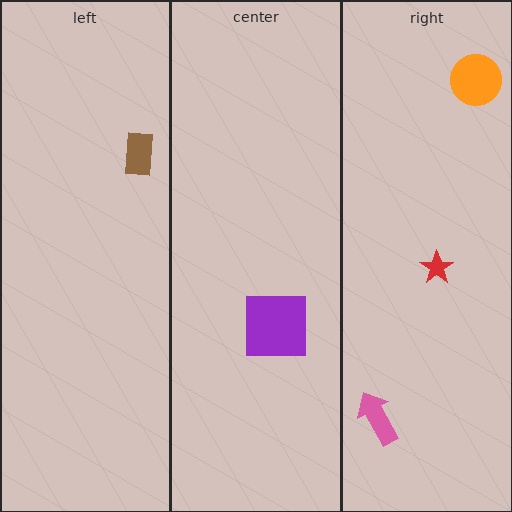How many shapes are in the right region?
3.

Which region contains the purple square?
The center region.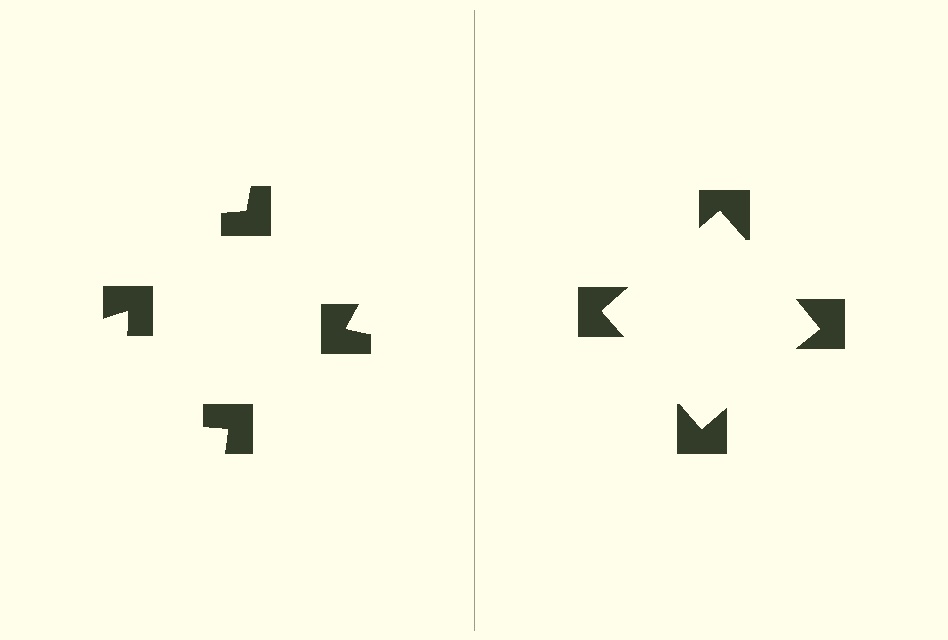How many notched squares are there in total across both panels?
8 — 4 on each side.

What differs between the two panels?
The notched squares are positioned identically on both sides; only the wedge orientations differ. On the right they align to a square; on the left they are misaligned.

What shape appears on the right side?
An illusory square.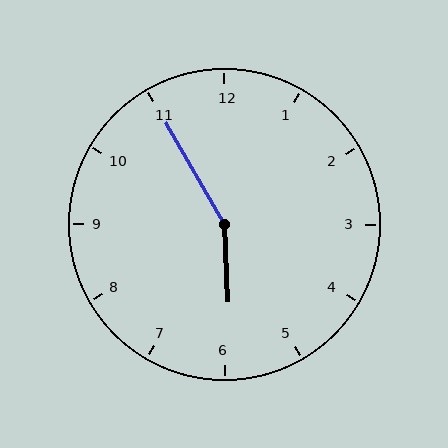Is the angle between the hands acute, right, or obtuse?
It is obtuse.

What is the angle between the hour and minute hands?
Approximately 152 degrees.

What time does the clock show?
5:55.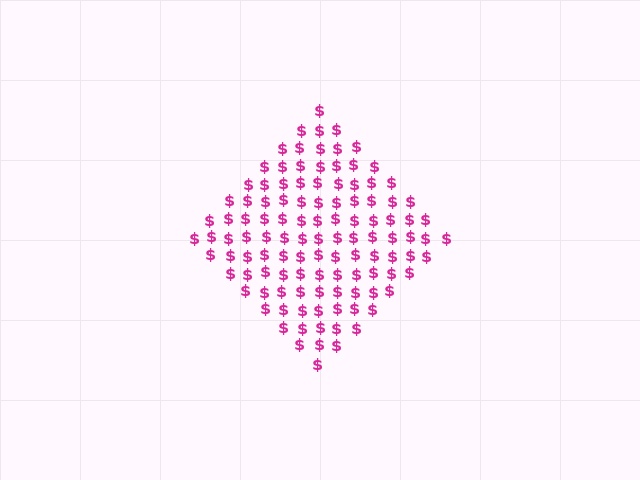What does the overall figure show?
The overall figure shows a diamond.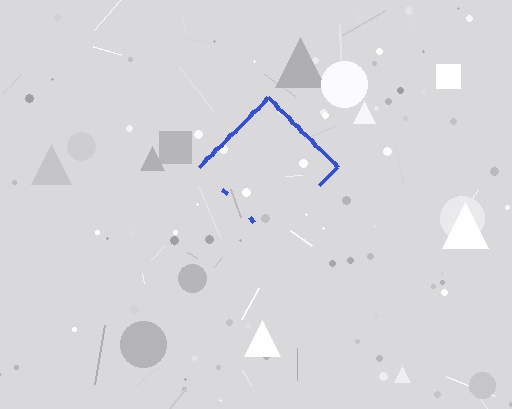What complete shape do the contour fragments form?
The contour fragments form a diamond.